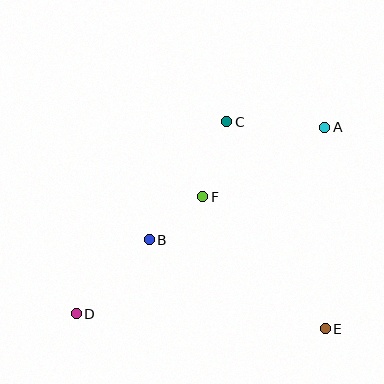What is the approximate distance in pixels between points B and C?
The distance between B and C is approximately 142 pixels.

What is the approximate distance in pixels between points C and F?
The distance between C and F is approximately 79 pixels.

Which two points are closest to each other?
Points B and F are closest to each other.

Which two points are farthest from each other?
Points A and D are farthest from each other.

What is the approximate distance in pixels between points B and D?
The distance between B and D is approximately 103 pixels.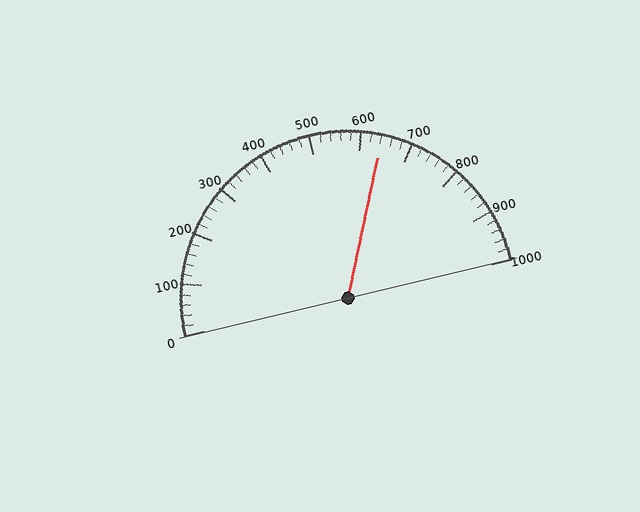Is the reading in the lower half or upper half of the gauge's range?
The reading is in the upper half of the range (0 to 1000).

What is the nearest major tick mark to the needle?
The nearest major tick mark is 600.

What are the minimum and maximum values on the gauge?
The gauge ranges from 0 to 1000.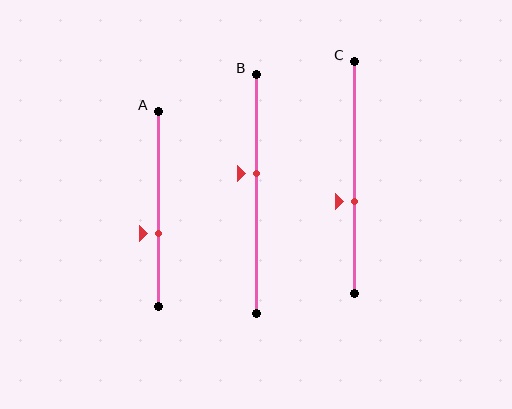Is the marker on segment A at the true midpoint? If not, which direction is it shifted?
No, the marker on segment A is shifted downward by about 12% of the segment length.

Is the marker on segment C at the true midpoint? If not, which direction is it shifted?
No, the marker on segment C is shifted downward by about 10% of the segment length.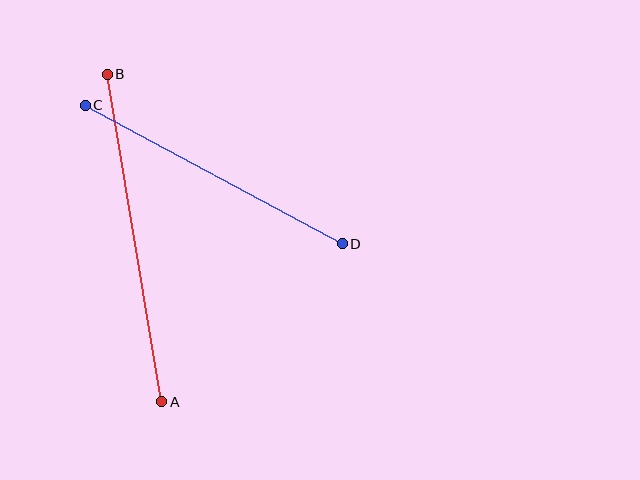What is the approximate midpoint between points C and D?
The midpoint is at approximately (214, 174) pixels.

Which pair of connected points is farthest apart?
Points A and B are farthest apart.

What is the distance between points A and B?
The distance is approximately 332 pixels.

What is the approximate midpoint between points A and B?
The midpoint is at approximately (134, 238) pixels.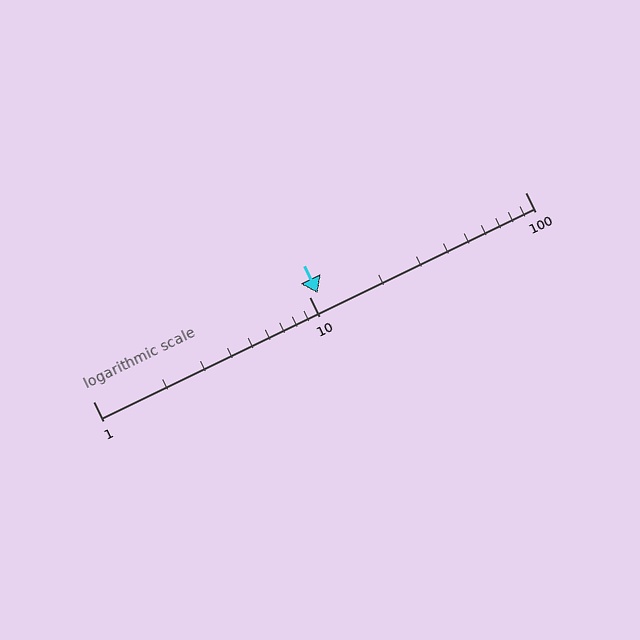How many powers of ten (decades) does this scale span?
The scale spans 2 decades, from 1 to 100.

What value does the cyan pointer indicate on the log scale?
The pointer indicates approximately 11.